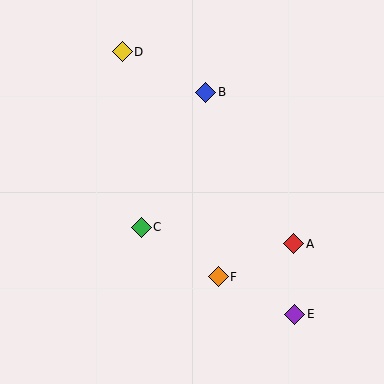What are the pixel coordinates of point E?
Point E is at (295, 314).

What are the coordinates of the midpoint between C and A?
The midpoint between C and A is at (218, 236).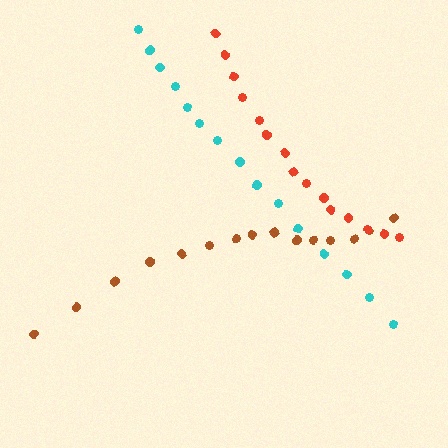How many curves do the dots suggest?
There are 3 distinct paths.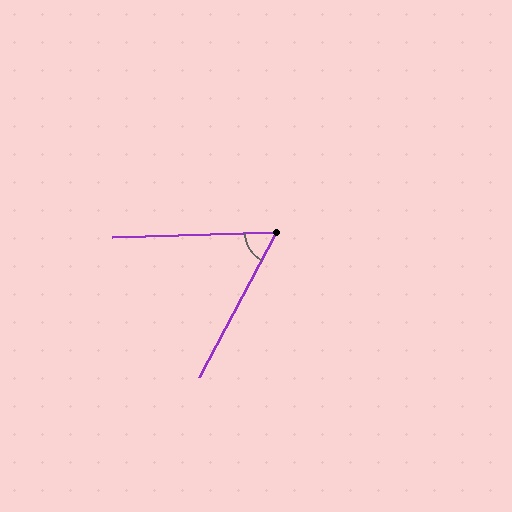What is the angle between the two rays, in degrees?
Approximately 60 degrees.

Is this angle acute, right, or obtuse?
It is acute.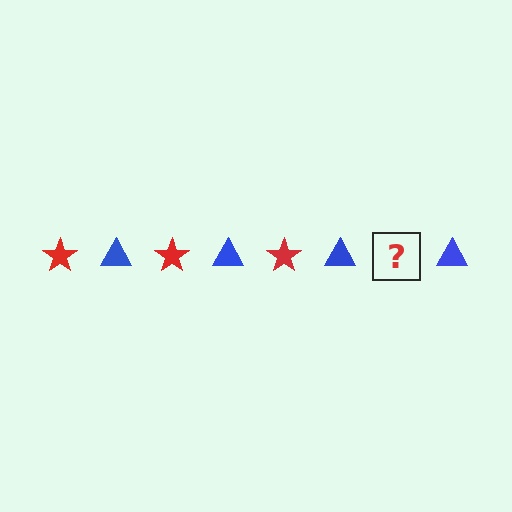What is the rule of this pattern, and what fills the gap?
The rule is that the pattern alternates between red star and blue triangle. The gap should be filled with a red star.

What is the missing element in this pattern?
The missing element is a red star.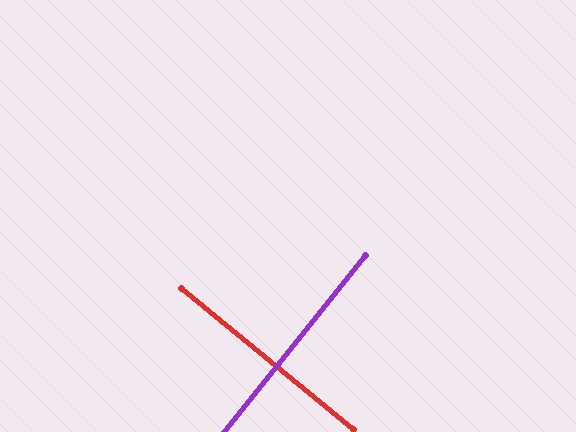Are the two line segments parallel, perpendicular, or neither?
Perpendicular — they meet at approximately 89°.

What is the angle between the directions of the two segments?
Approximately 89 degrees.